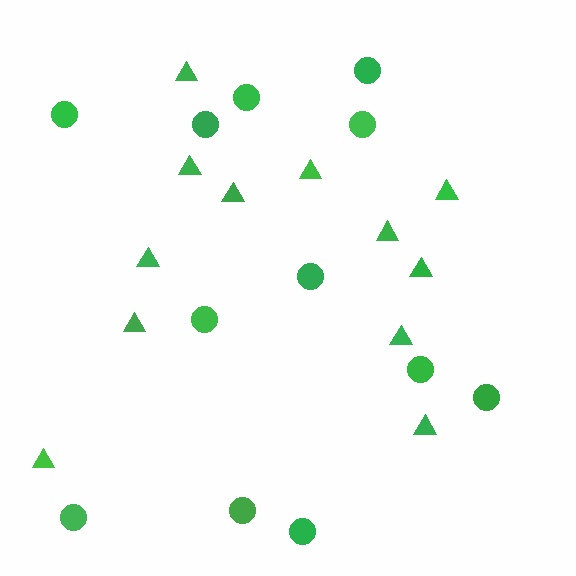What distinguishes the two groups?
There are 2 groups: one group of circles (12) and one group of triangles (12).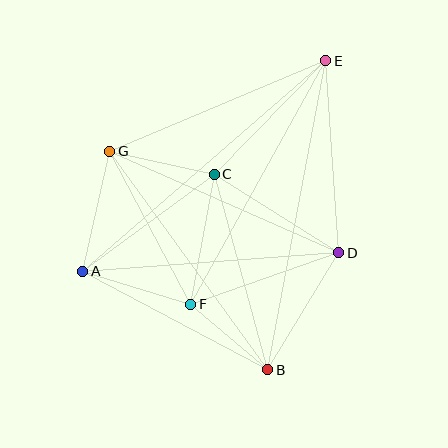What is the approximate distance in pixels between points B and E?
The distance between B and E is approximately 314 pixels.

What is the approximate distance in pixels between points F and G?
The distance between F and G is approximately 173 pixels.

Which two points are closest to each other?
Points B and F are closest to each other.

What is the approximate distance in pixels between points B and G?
The distance between B and G is approximately 269 pixels.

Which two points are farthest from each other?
Points A and E are farthest from each other.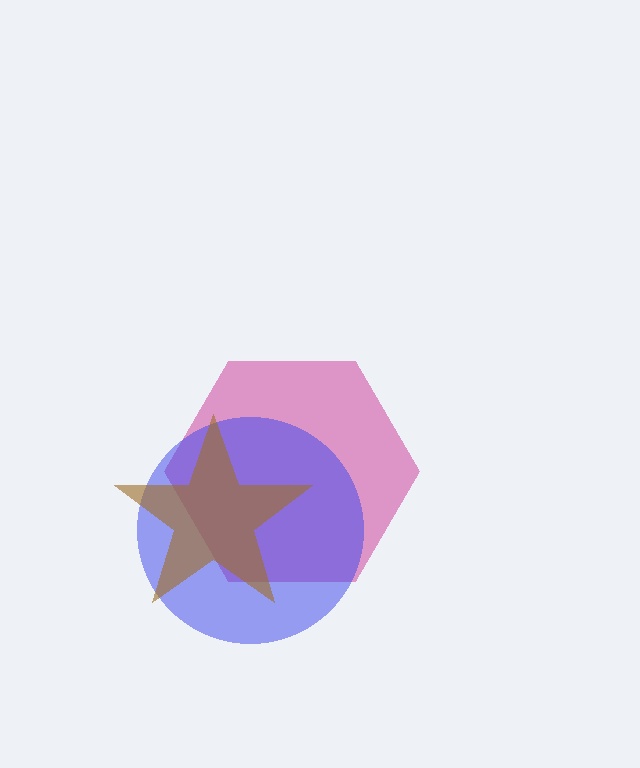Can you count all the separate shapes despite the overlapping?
Yes, there are 3 separate shapes.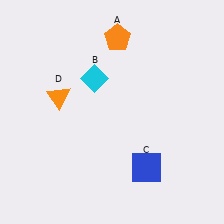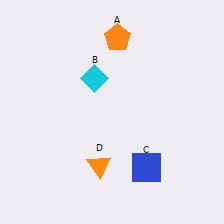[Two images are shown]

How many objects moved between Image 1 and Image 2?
1 object moved between the two images.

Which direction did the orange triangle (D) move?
The orange triangle (D) moved down.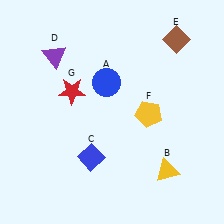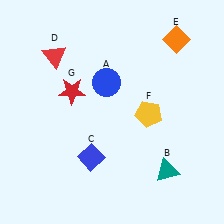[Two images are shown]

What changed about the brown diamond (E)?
In Image 1, E is brown. In Image 2, it changed to orange.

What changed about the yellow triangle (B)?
In Image 1, B is yellow. In Image 2, it changed to teal.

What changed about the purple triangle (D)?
In Image 1, D is purple. In Image 2, it changed to red.